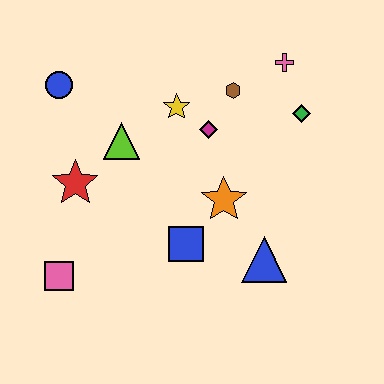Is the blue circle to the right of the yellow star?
No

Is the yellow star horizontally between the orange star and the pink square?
Yes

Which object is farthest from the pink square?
The pink cross is farthest from the pink square.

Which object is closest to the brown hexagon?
The magenta diamond is closest to the brown hexagon.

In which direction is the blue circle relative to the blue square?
The blue circle is above the blue square.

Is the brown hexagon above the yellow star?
Yes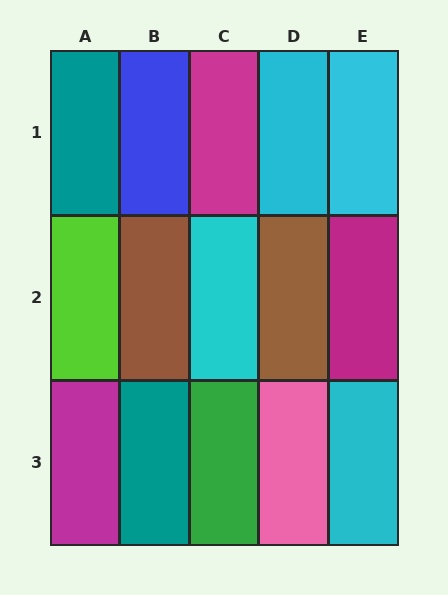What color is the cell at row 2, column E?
Magenta.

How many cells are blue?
1 cell is blue.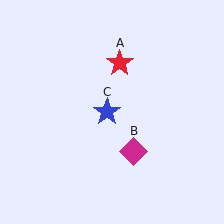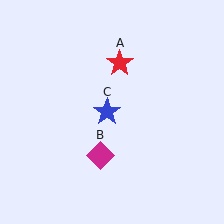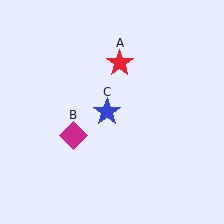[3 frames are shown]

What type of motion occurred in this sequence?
The magenta diamond (object B) rotated clockwise around the center of the scene.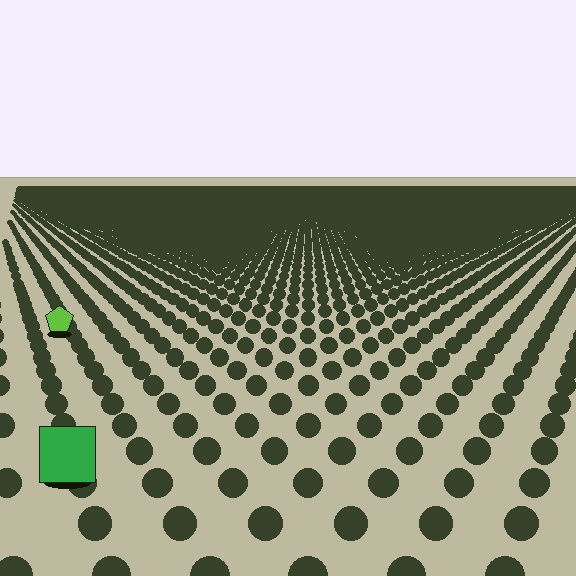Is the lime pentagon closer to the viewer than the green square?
No. The green square is closer — you can tell from the texture gradient: the ground texture is coarser near it.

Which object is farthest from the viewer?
The lime pentagon is farthest from the viewer. It appears smaller and the ground texture around it is denser.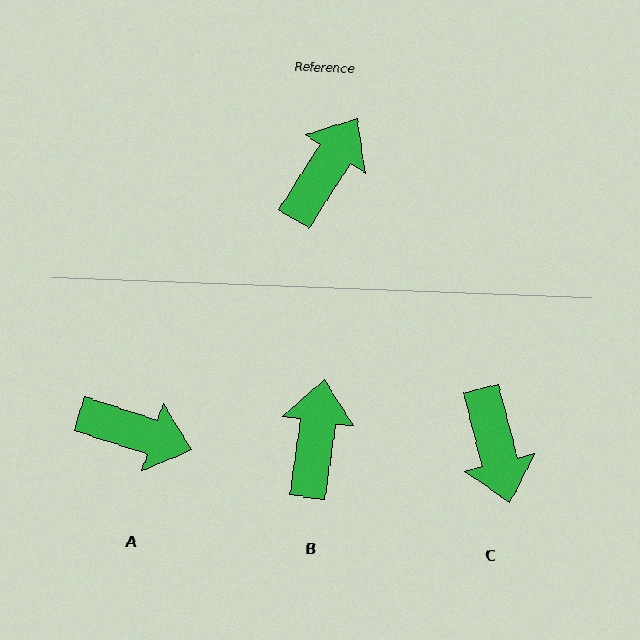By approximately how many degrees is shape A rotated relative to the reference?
Approximately 76 degrees clockwise.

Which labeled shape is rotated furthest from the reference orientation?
C, about 134 degrees away.